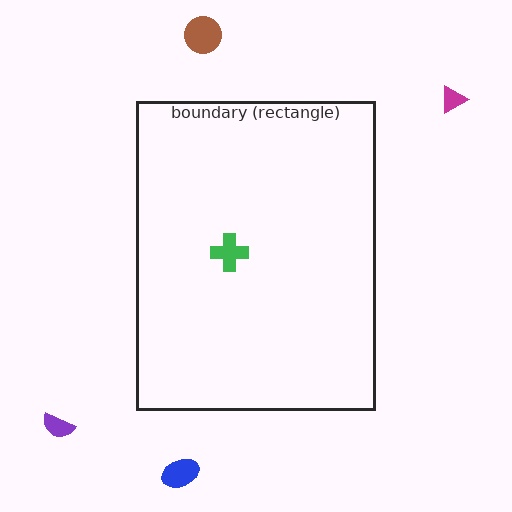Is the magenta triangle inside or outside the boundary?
Outside.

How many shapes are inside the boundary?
1 inside, 4 outside.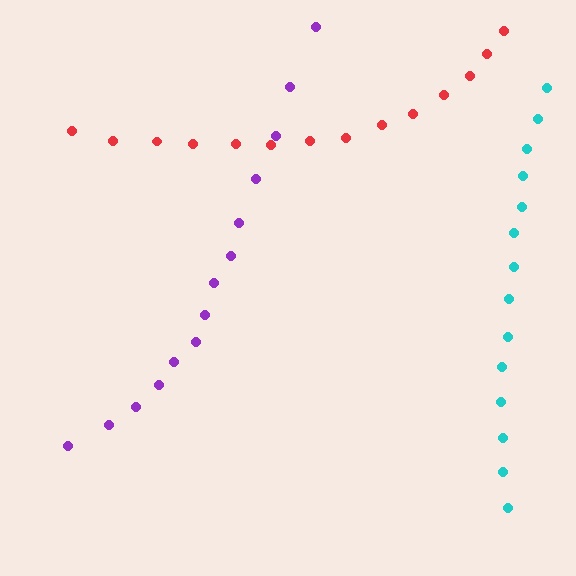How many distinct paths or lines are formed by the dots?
There are 3 distinct paths.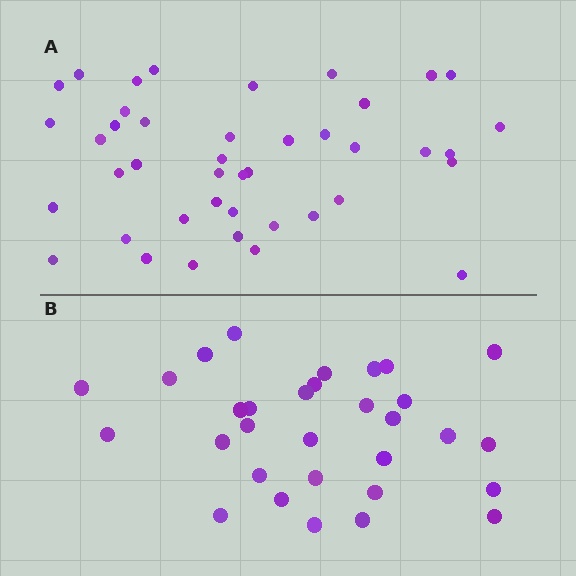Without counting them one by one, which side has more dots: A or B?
Region A (the top region) has more dots.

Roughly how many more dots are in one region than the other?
Region A has roughly 12 or so more dots than region B.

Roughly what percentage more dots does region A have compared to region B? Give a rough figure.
About 35% more.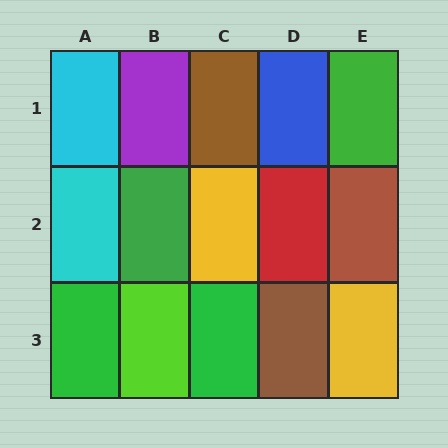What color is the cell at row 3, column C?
Green.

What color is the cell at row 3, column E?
Yellow.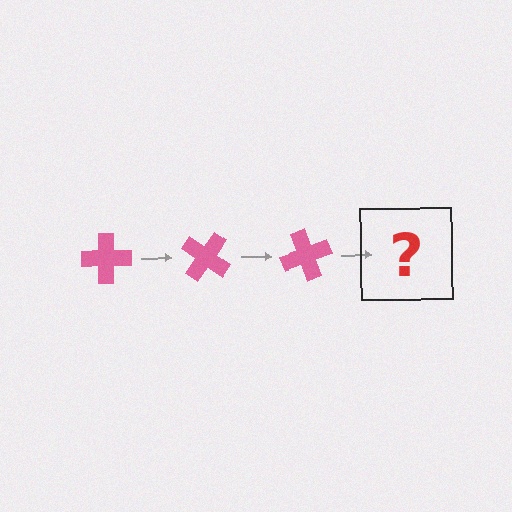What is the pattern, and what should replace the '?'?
The pattern is that the cross rotates 35 degrees each step. The '?' should be a pink cross rotated 105 degrees.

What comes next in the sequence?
The next element should be a pink cross rotated 105 degrees.